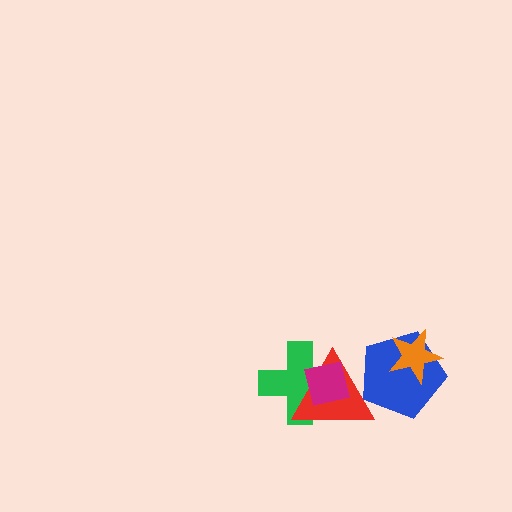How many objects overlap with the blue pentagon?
2 objects overlap with the blue pentagon.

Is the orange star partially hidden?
No, no other shape covers it.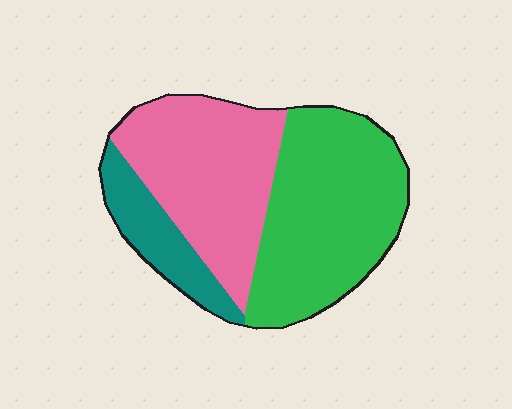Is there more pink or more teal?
Pink.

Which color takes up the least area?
Teal, at roughly 15%.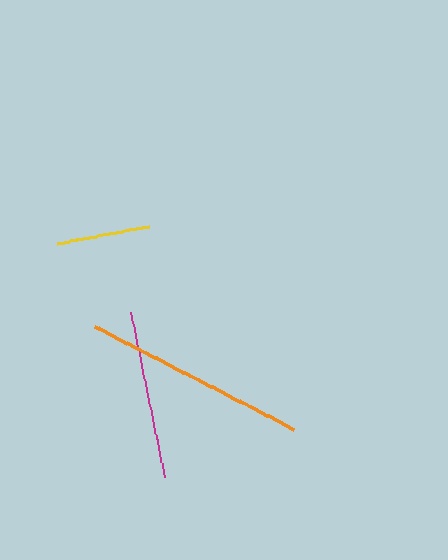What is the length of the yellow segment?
The yellow segment is approximately 93 pixels long.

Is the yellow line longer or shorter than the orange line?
The orange line is longer than the yellow line.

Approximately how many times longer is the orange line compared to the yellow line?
The orange line is approximately 2.4 times the length of the yellow line.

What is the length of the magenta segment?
The magenta segment is approximately 168 pixels long.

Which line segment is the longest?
The orange line is the longest at approximately 225 pixels.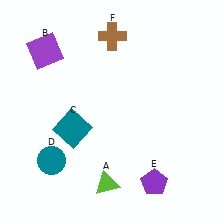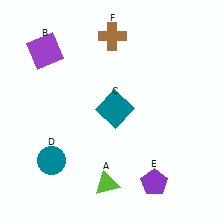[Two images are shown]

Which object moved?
The teal square (C) moved right.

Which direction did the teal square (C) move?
The teal square (C) moved right.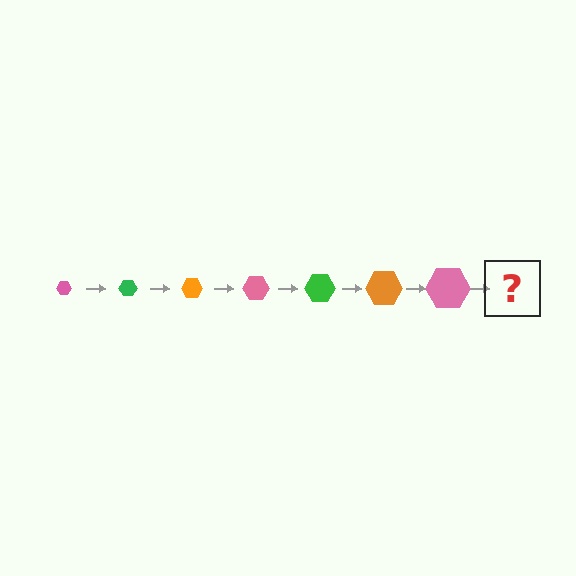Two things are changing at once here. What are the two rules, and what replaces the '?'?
The two rules are that the hexagon grows larger each step and the color cycles through pink, green, and orange. The '?' should be a green hexagon, larger than the previous one.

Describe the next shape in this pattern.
It should be a green hexagon, larger than the previous one.